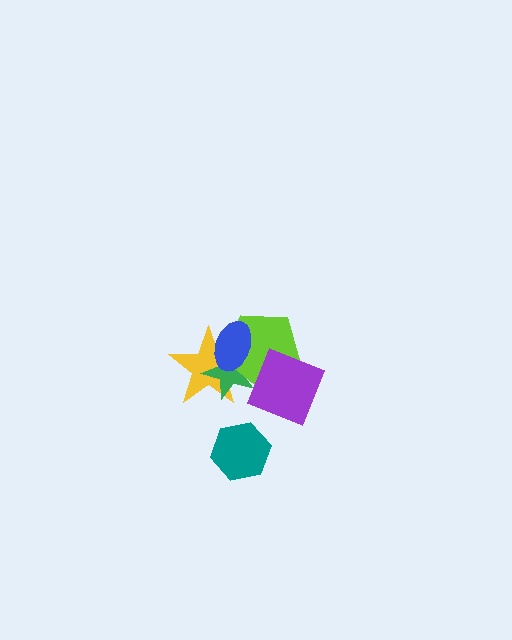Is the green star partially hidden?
Yes, it is partially covered by another shape.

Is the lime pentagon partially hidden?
Yes, it is partially covered by another shape.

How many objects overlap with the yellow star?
3 objects overlap with the yellow star.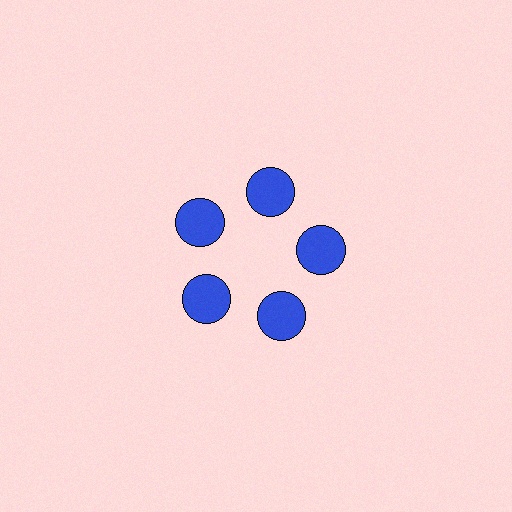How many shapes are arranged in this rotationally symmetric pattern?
There are 5 shapes, arranged in 5 groups of 1.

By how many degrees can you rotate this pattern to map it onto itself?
The pattern maps onto itself every 72 degrees of rotation.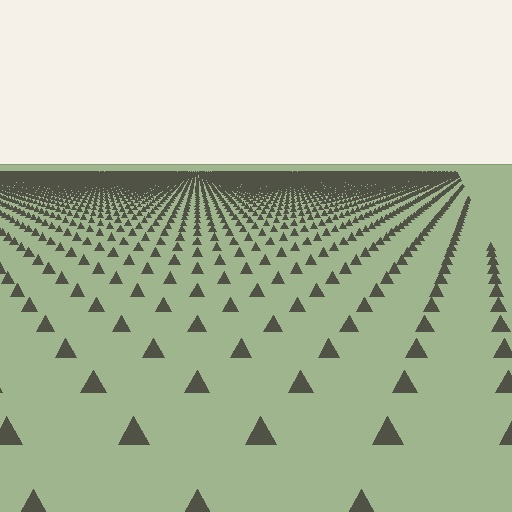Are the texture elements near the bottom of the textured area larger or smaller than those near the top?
Larger. Near the bottom, elements are closer to the viewer and appear at a bigger on-screen size.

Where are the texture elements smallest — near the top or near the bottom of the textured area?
Near the top.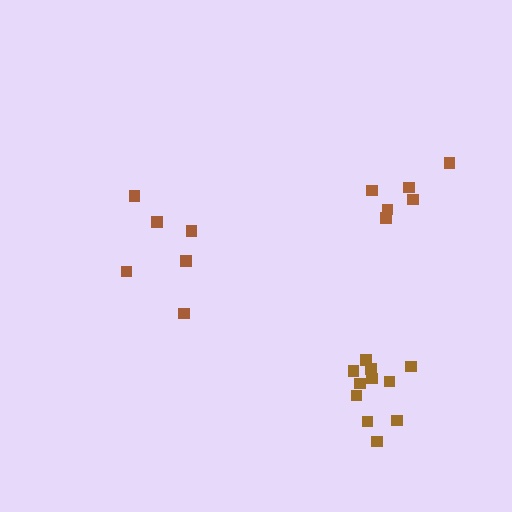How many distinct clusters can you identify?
There are 3 distinct clusters.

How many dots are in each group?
Group 1: 11 dots, Group 2: 6 dots, Group 3: 6 dots (23 total).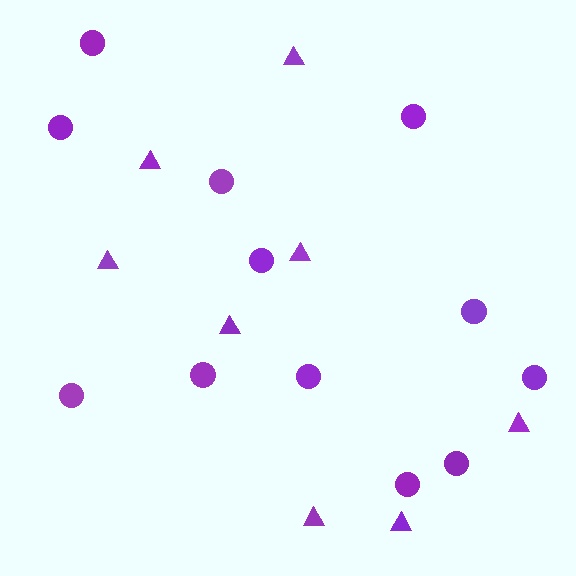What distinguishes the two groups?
There are 2 groups: one group of triangles (8) and one group of circles (12).